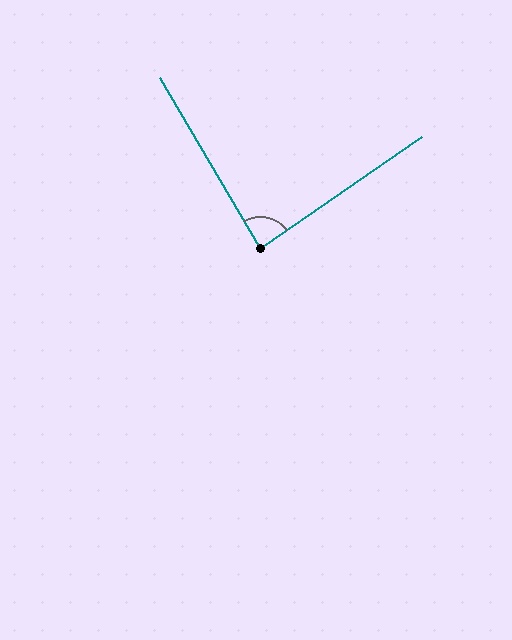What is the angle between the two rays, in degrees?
Approximately 86 degrees.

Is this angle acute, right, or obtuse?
It is approximately a right angle.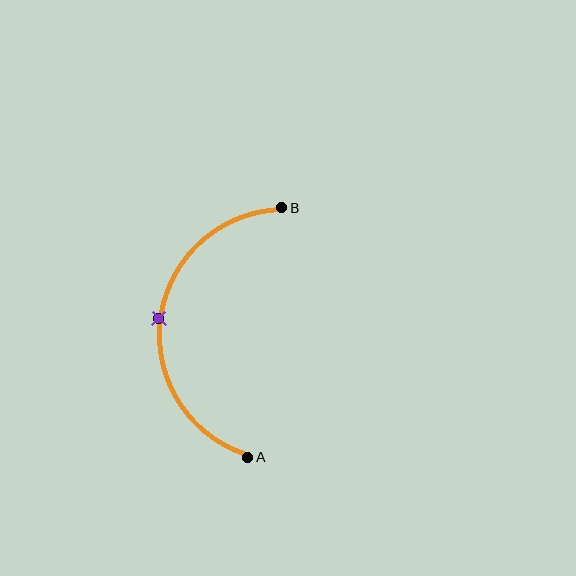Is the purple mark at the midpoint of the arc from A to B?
Yes. The purple mark lies on the arc at equal arc-length from both A and B — it is the arc midpoint.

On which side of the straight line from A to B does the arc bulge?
The arc bulges to the left of the straight line connecting A and B.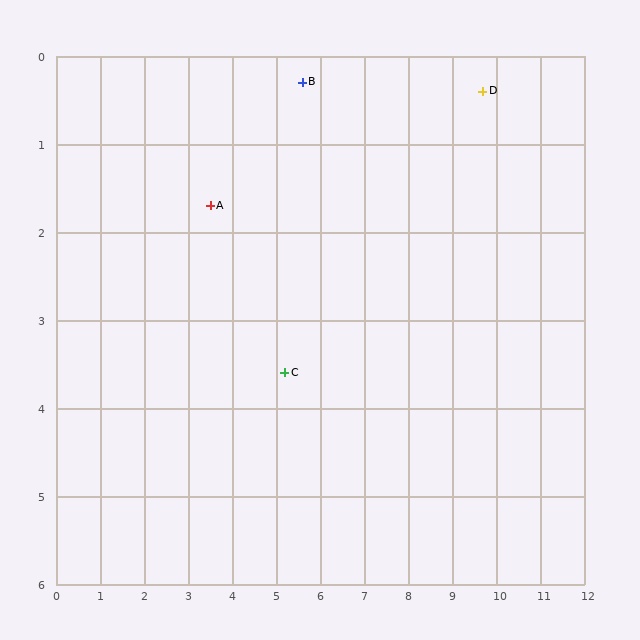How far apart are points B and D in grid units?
Points B and D are about 4.1 grid units apart.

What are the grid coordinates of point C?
Point C is at approximately (5.2, 3.6).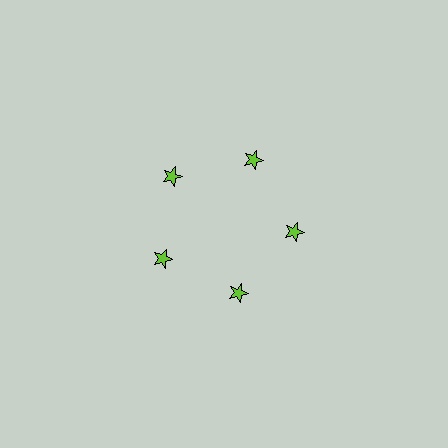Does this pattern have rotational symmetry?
Yes, this pattern has 5-fold rotational symmetry. It looks the same after rotating 72 degrees around the center.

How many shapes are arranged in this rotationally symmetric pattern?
There are 5 shapes, arranged in 5 groups of 1.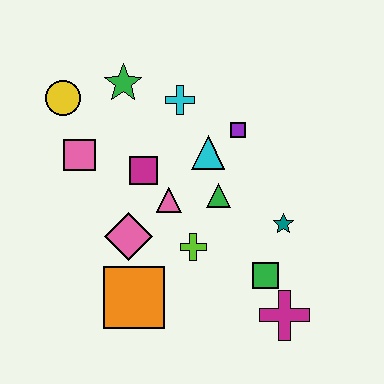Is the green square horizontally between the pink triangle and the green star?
No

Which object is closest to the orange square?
The pink diamond is closest to the orange square.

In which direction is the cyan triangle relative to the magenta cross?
The cyan triangle is above the magenta cross.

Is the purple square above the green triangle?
Yes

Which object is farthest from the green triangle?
The yellow circle is farthest from the green triangle.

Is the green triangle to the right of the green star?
Yes